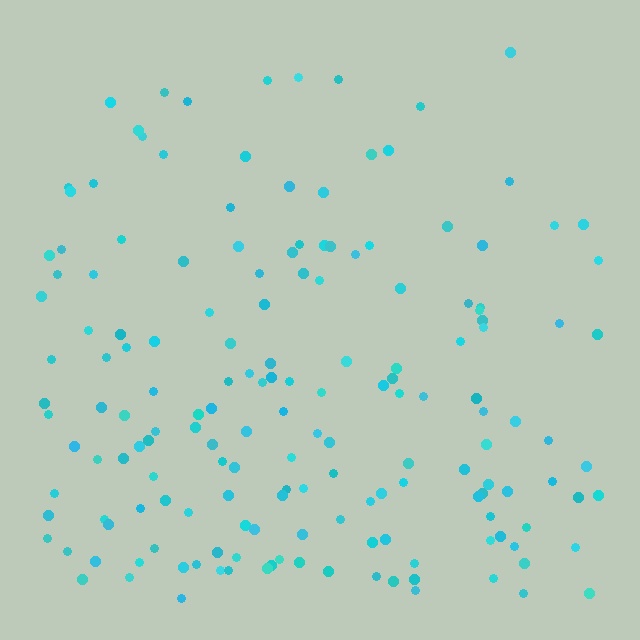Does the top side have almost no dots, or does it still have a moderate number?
Still a moderate number, just noticeably fewer than the bottom.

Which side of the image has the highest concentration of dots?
The bottom.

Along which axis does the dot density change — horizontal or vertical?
Vertical.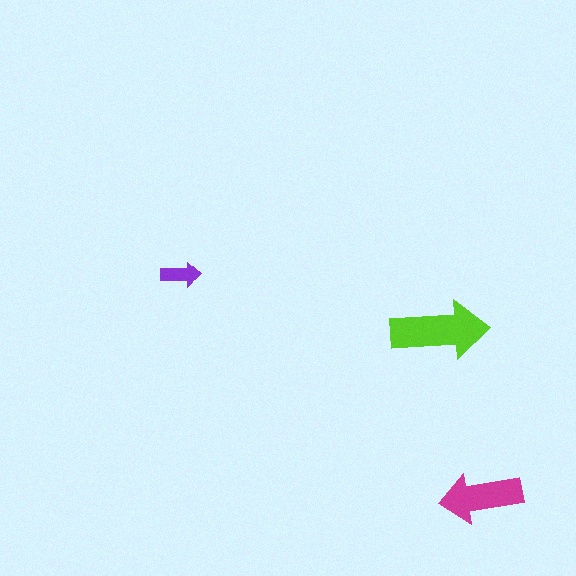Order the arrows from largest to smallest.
the lime one, the magenta one, the purple one.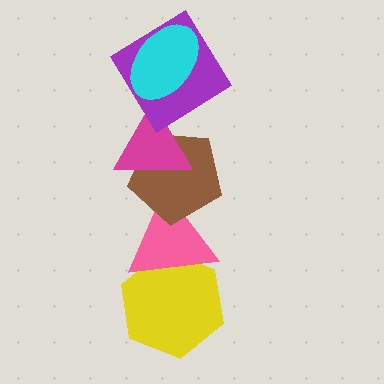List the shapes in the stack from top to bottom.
From top to bottom: the cyan ellipse, the purple diamond, the magenta triangle, the brown pentagon, the pink triangle, the yellow hexagon.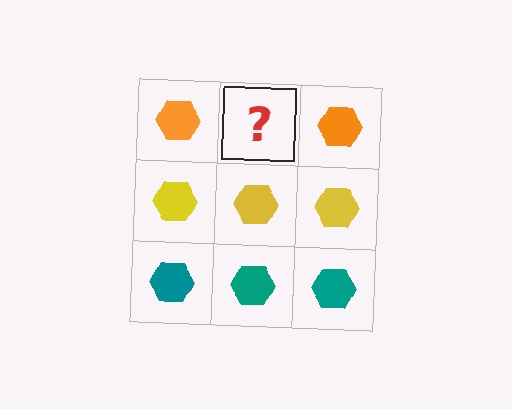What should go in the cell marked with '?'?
The missing cell should contain an orange hexagon.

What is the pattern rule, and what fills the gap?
The rule is that each row has a consistent color. The gap should be filled with an orange hexagon.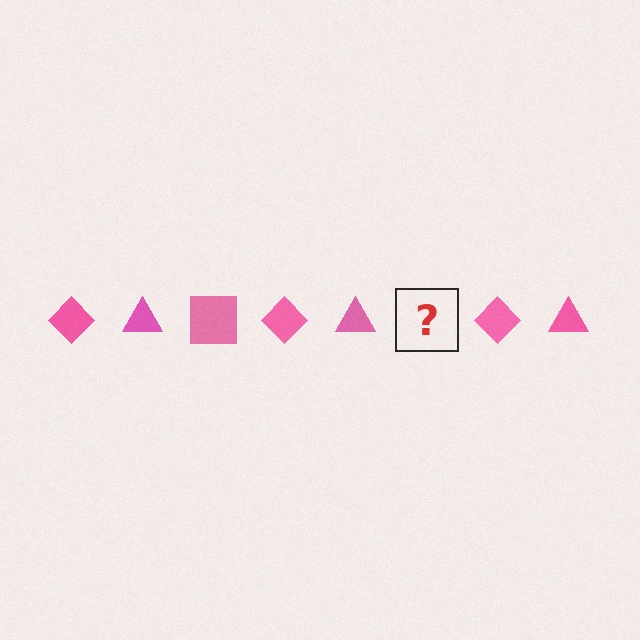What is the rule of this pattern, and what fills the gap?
The rule is that the pattern cycles through diamond, triangle, square shapes in pink. The gap should be filled with a pink square.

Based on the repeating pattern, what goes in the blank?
The blank should be a pink square.